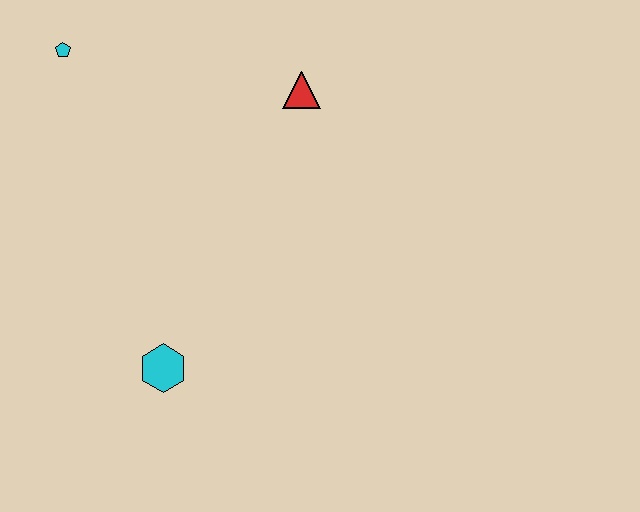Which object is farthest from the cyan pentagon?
The cyan hexagon is farthest from the cyan pentagon.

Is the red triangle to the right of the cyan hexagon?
Yes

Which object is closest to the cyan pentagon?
The red triangle is closest to the cyan pentagon.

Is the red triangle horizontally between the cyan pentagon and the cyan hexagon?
No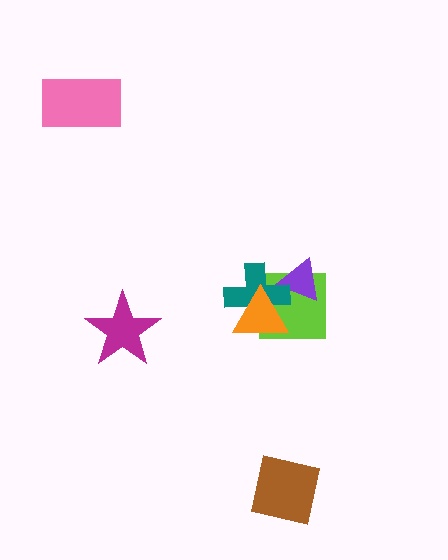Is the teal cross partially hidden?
Yes, it is partially covered by another shape.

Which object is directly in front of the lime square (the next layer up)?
The purple triangle is directly in front of the lime square.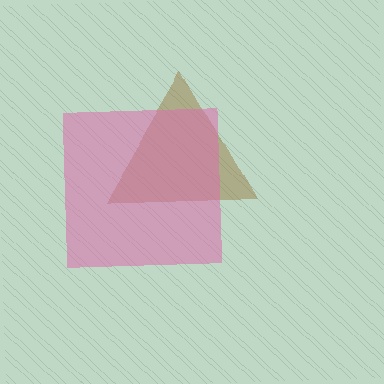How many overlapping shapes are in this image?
There are 2 overlapping shapes in the image.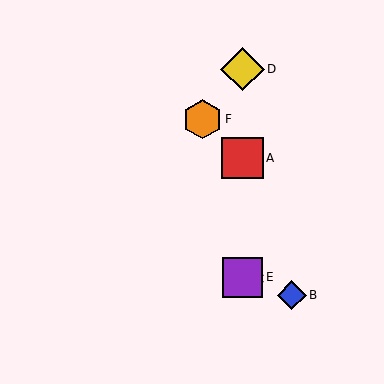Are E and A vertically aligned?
Yes, both are at x≈243.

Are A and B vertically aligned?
No, A is at x≈243 and B is at x≈292.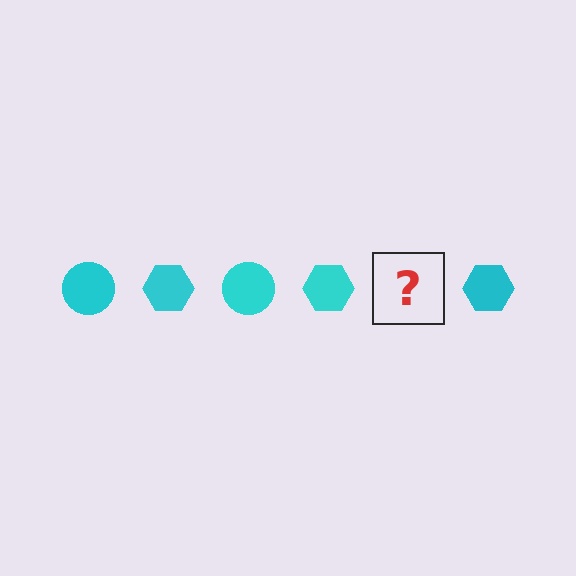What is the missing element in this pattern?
The missing element is a cyan circle.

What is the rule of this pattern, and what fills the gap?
The rule is that the pattern cycles through circle, hexagon shapes in cyan. The gap should be filled with a cyan circle.